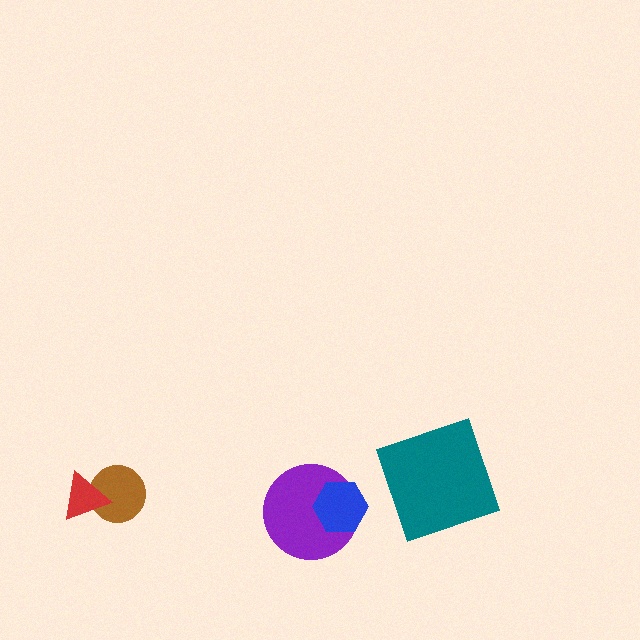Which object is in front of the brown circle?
The red triangle is in front of the brown circle.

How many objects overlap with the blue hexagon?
1 object overlaps with the blue hexagon.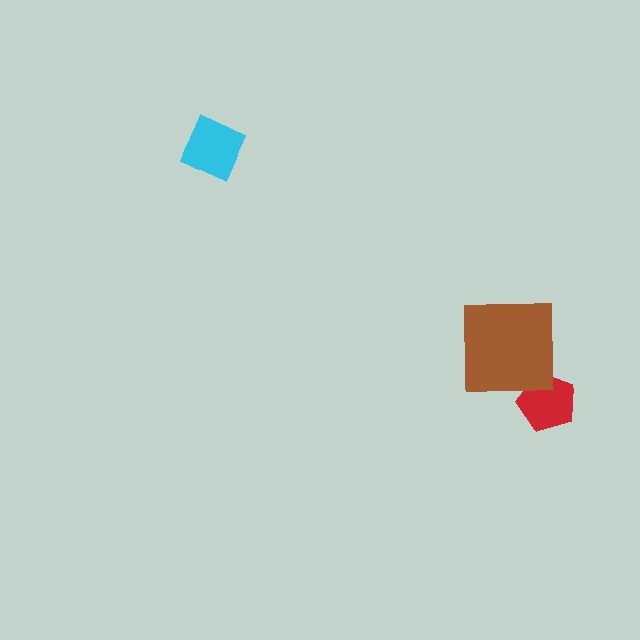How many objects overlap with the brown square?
1 object overlaps with the brown square.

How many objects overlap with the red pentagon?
1 object overlaps with the red pentagon.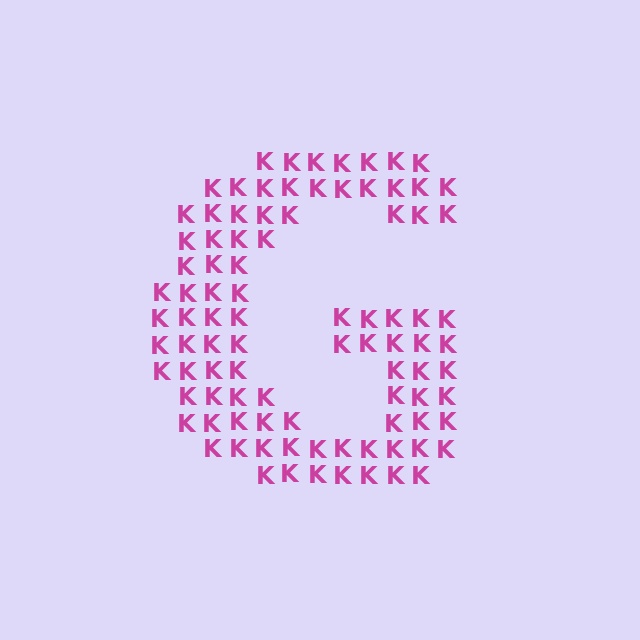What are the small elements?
The small elements are letter K's.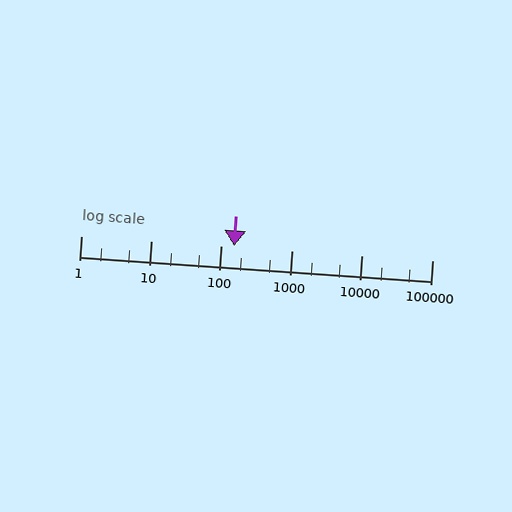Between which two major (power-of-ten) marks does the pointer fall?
The pointer is between 100 and 1000.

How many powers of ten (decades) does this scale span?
The scale spans 5 decades, from 1 to 100000.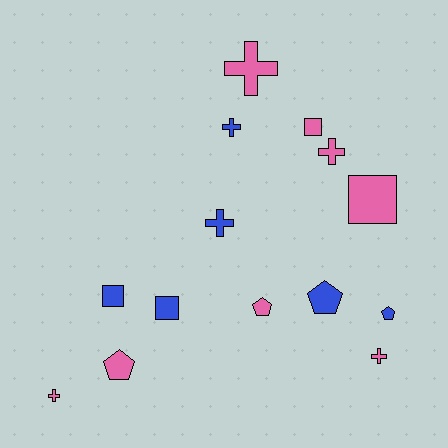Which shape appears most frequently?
Cross, with 6 objects.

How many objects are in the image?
There are 14 objects.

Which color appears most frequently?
Pink, with 8 objects.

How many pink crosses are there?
There are 4 pink crosses.